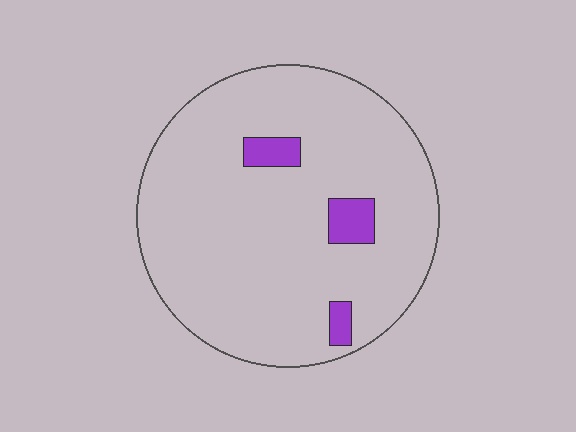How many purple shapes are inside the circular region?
3.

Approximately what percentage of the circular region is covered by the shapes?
Approximately 5%.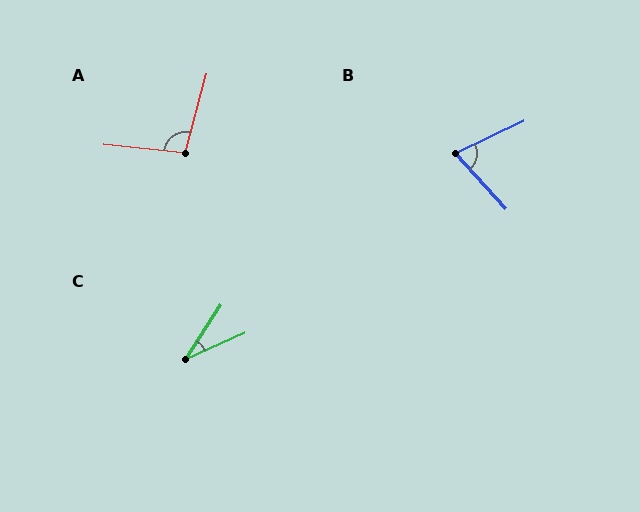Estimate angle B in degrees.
Approximately 73 degrees.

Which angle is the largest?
A, at approximately 99 degrees.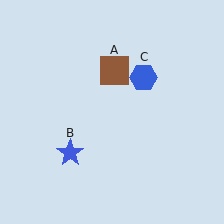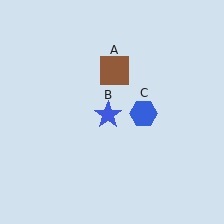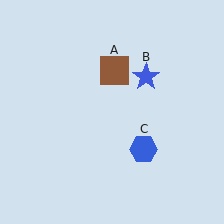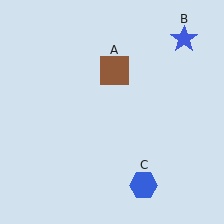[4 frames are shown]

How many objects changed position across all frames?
2 objects changed position: blue star (object B), blue hexagon (object C).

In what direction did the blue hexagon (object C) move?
The blue hexagon (object C) moved down.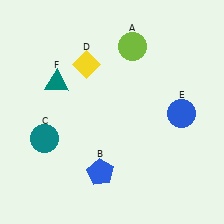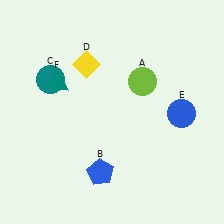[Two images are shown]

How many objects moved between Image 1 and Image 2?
2 objects moved between the two images.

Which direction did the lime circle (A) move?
The lime circle (A) moved down.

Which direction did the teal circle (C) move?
The teal circle (C) moved up.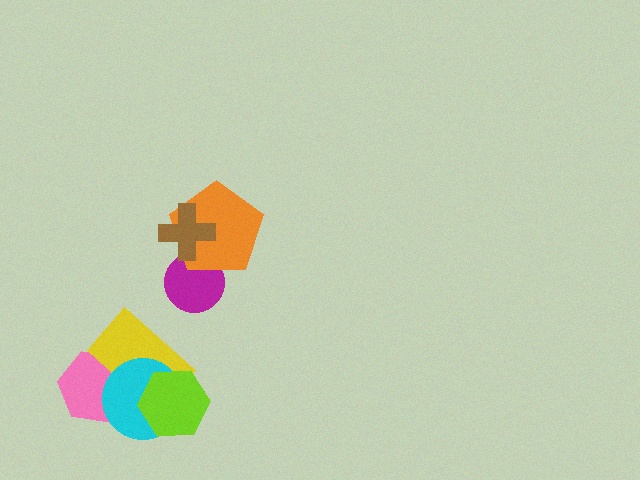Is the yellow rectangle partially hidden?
Yes, it is partially covered by another shape.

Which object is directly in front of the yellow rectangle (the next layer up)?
The cyan circle is directly in front of the yellow rectangle.